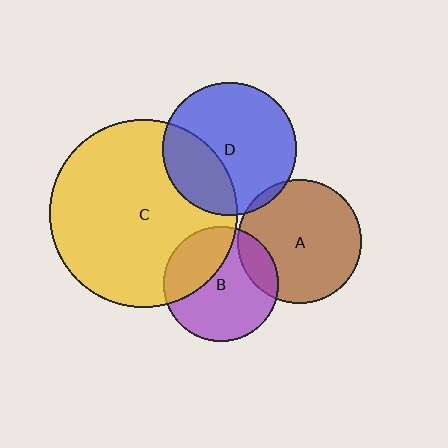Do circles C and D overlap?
Yes.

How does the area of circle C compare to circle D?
Approximately 2.0 times.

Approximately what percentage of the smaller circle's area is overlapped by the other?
Approximately 30%.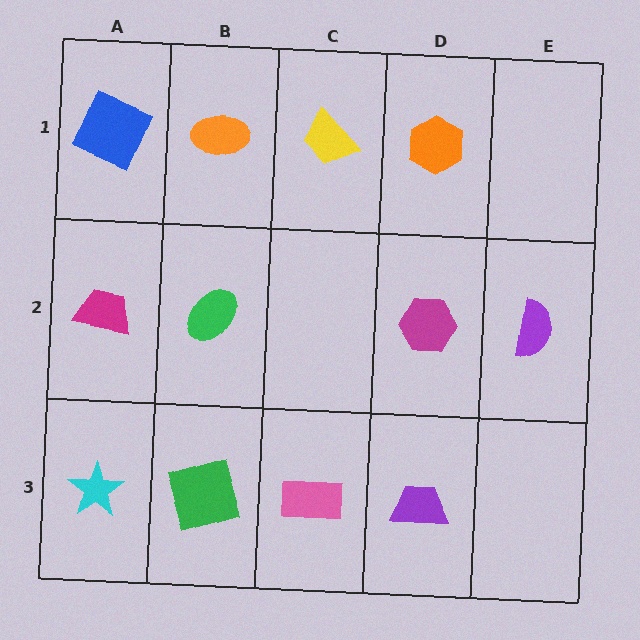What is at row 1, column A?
A blue square.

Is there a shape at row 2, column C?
No, that cell is empty.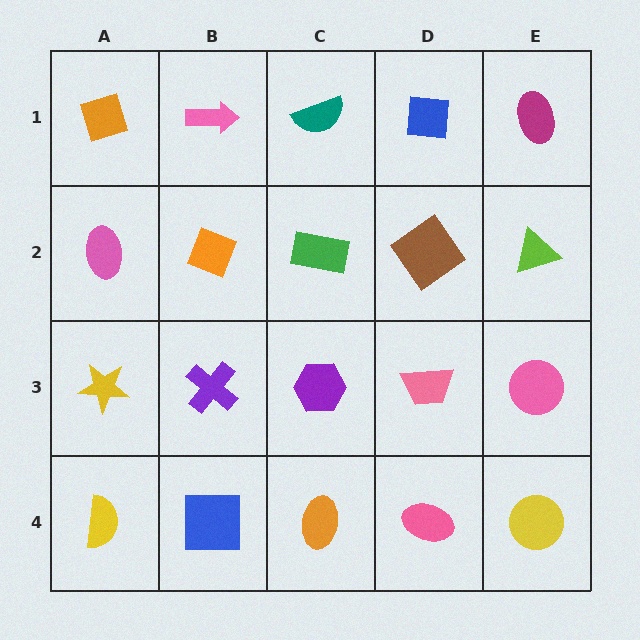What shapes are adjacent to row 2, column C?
A teal semicircle (row 1, column C), a purple hexagon (row 3, column C), an orange diamond (row 2, column B), a brown diamond (row 2, column D).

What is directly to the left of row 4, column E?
A pink ellipse.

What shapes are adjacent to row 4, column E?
A pink circle (row 3, column E), a pink ellipse (row 4, column D).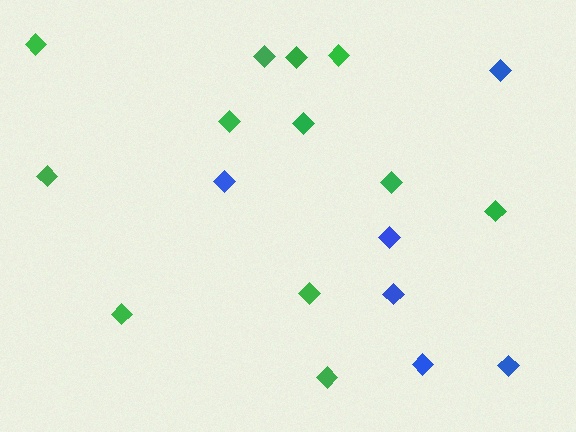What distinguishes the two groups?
There are 2 groups: one group of green diamonds (12) and one group of blue diamonds (6).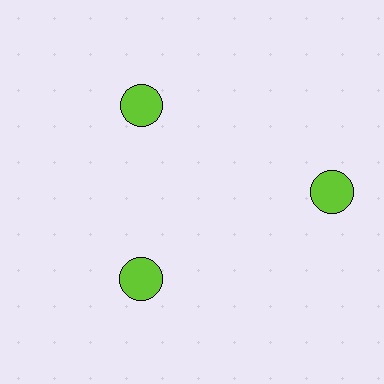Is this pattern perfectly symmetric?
No. The 3 lime circles are arranged in a ring, but one element near the 3 o'clock position is pushed outward from the center, breaking the 3-fold rotational symmetry.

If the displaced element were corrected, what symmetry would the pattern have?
It would have 3-fold rotational symmetry — the pattern would map onto itself every 120 degrees.